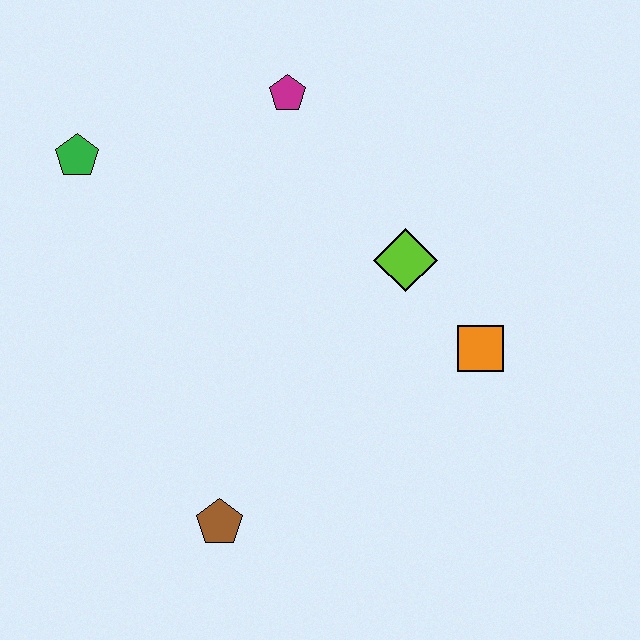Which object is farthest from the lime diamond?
The green pentagon is farthest from the lime diamond.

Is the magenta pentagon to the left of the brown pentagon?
No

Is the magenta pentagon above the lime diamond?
Yes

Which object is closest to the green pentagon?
The magenta pentagon is closest to the green pentagon.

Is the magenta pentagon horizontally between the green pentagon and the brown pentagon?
No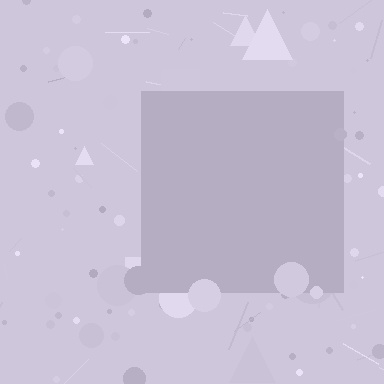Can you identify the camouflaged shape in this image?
The camouflaged shape is a square.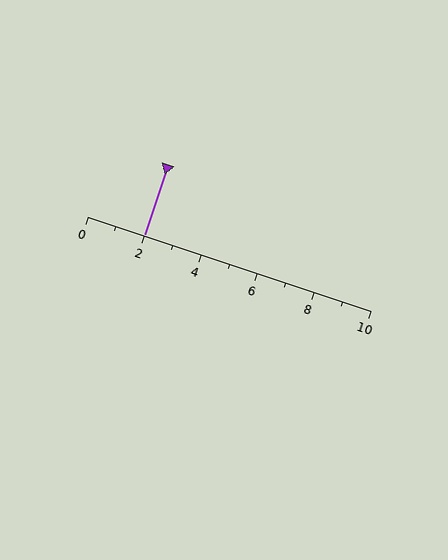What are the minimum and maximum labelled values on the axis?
The axis runs from 0 to 10.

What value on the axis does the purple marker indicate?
The marker indicates approximately 2.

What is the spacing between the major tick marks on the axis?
The major ticks are spaced 2 apart.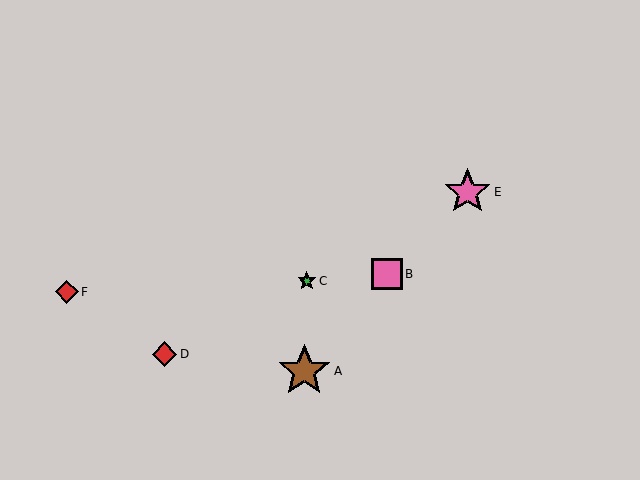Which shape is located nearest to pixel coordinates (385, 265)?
The pink square (labeled B) at (387, 273) is nearest to that location.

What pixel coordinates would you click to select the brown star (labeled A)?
Click at (304, 371) to select the brown star A.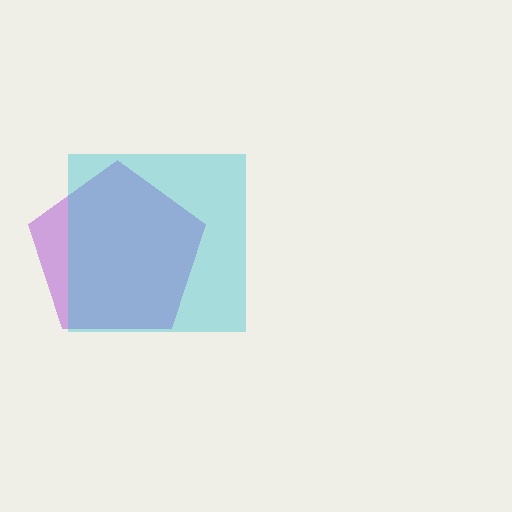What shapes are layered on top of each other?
The layered shapes are: a purple pentagon, a cyan square.